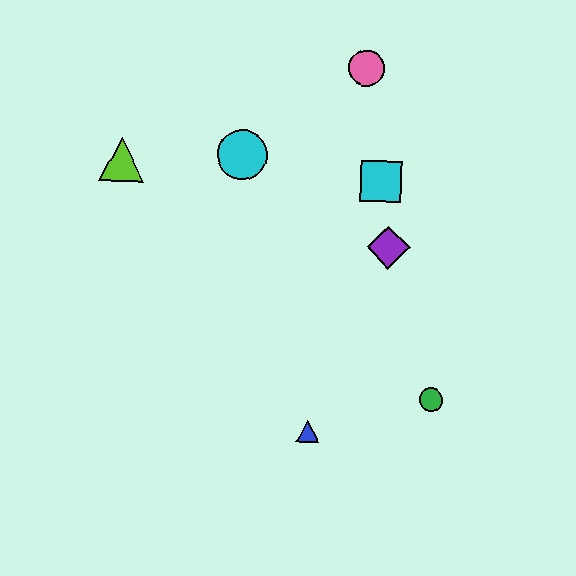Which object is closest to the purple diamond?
The cyan square is closest to the purple diamond.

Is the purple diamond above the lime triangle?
No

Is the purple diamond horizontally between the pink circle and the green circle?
Yes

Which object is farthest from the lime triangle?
The green circle is farthest from the lime triangle.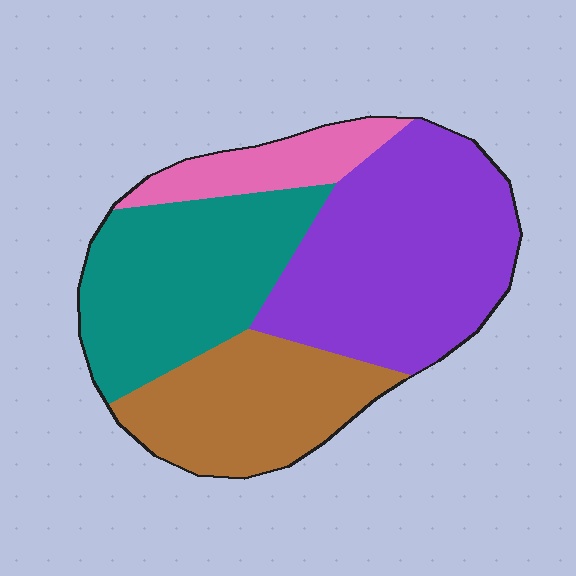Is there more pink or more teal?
Teal.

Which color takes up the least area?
Pink, at roughly 10%.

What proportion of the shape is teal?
Teal takes up about one quarter (1/4) of the shape.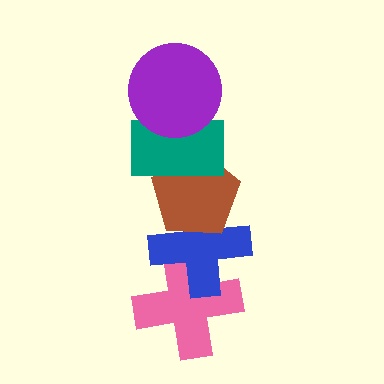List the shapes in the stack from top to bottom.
From top to bottom: the purple circle, the teal rectangle, the brown pentagon, the blue cross, the pink cross.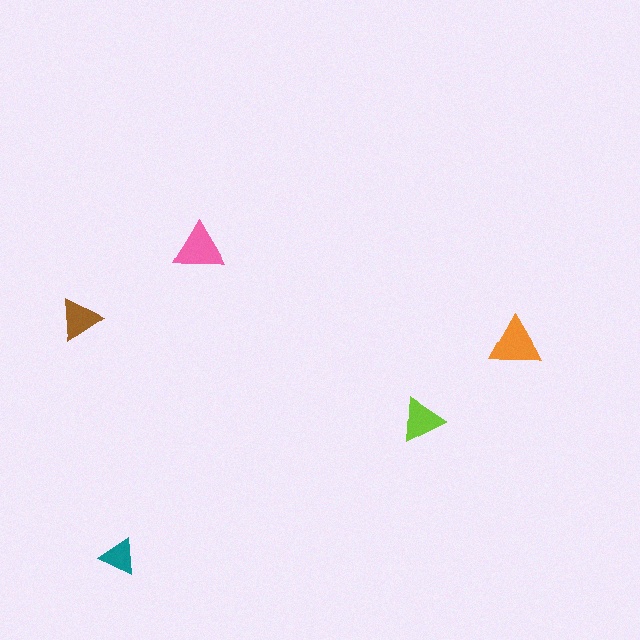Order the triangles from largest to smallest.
the orange one, the pink one, the lime one, the brown one, the teal one.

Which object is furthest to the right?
The orange triangle is rightmost.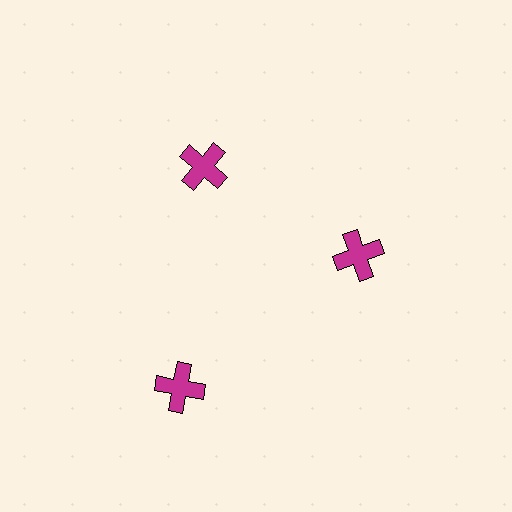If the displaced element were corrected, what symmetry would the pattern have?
It would have 3-fold rotational symmetry — the pattern would map onto itself every 120 degrees.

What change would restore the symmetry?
The symmetry would be restored by moving it inward, back onto the ring so that all 3 crosses sit at equal angles and equal distance from the center.